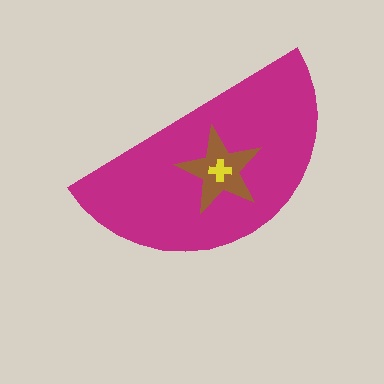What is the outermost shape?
The magenta semicircle.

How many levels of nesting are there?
3.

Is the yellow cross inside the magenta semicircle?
Yes.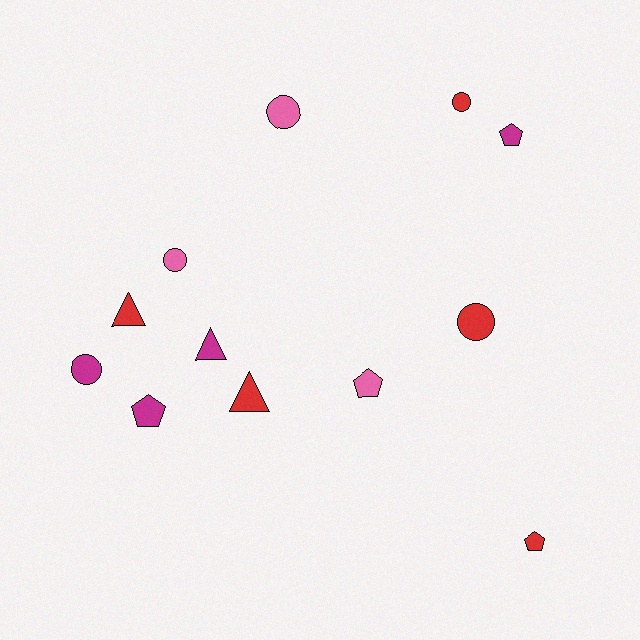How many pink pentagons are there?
There is 1 pink pentagon.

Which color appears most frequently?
Red, with 5 objects.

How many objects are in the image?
There are 12 objects.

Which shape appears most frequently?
Circle, with 5 objects.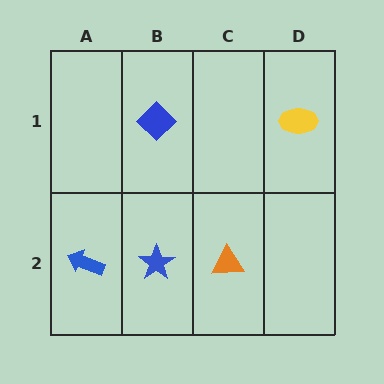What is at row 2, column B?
A blue star.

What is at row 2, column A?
A blue arrow.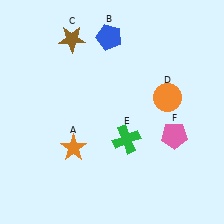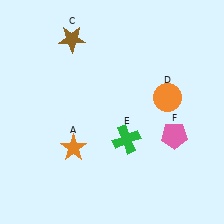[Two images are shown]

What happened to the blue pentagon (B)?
The blue pentagon (B) was removed in Image 2. It was in the top-left area of Image 1.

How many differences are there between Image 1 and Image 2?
There is 1 difference between the two images.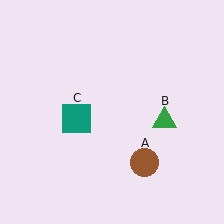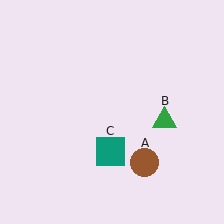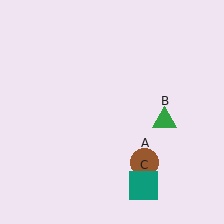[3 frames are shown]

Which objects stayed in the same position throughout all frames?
Brown circle (object A) and green triangle (object B) remained stationary.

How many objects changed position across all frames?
1 object changed position: teal square (object C).